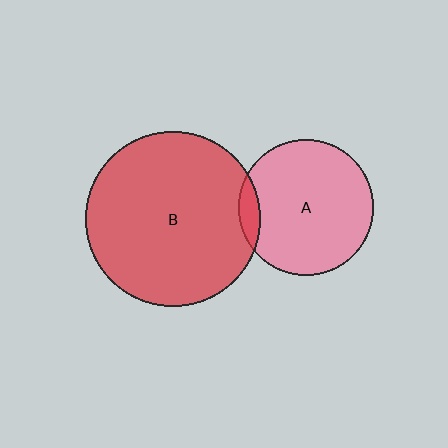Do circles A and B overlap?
Yes.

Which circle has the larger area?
Circle B (red).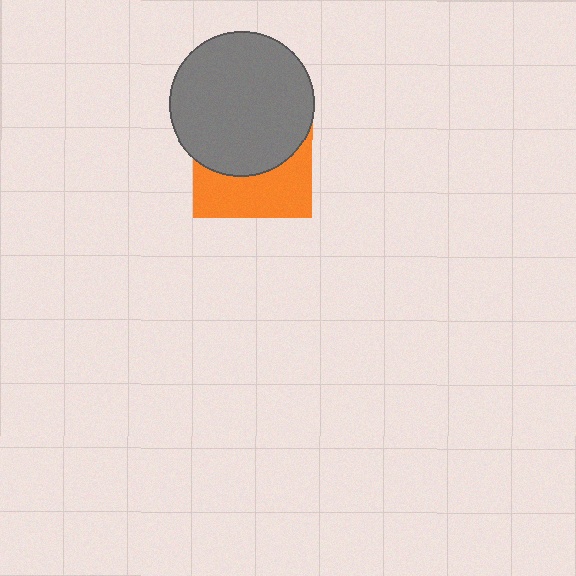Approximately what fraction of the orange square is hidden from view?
Roughly 57% of the orange square is hidden behind the gray circle.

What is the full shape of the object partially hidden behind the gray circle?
The partially hidden object is an orange square.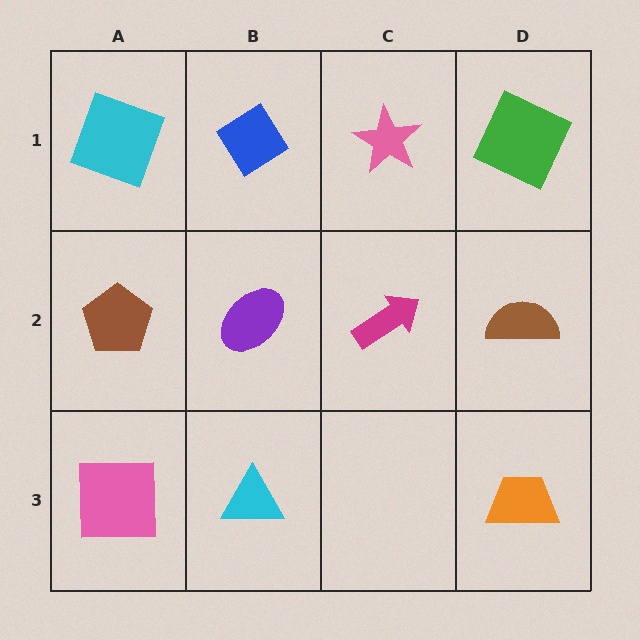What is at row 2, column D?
A brown semicircle.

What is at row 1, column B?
A blue diamond.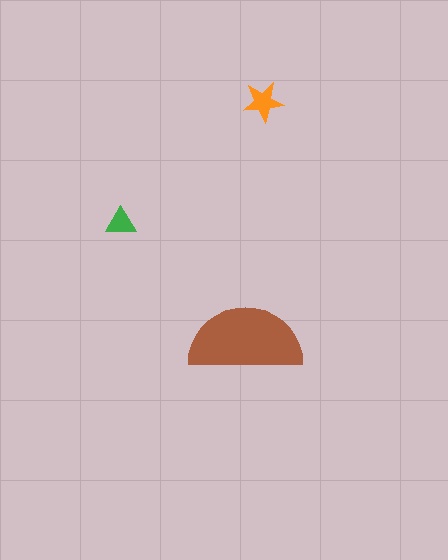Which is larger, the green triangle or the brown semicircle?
The brown semicircle.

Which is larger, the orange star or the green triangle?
The orange star.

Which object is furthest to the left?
The green triangle is leftmost.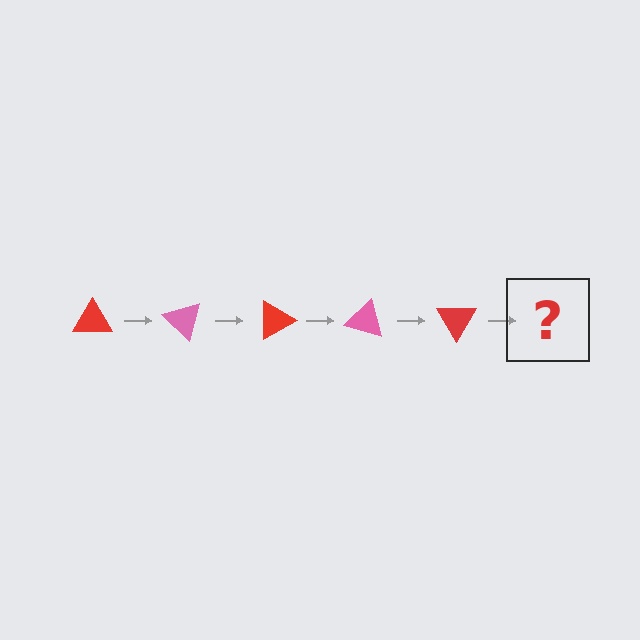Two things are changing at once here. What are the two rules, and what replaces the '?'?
The two rules are that it rotates 45 degrees each step and the color cycles through red and pink. The '?' should be a pink triangle, rotated 225 degrees from the start.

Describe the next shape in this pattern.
It should be a pink triangle, rotated 225 degrees from the start.